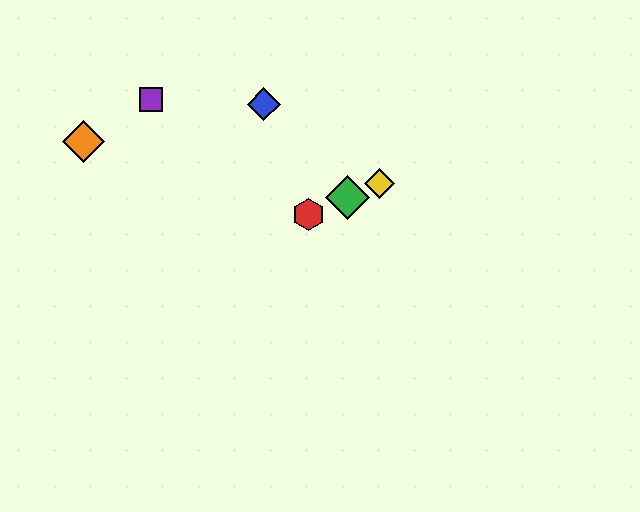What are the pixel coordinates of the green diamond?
The green diamond is at (348, 198).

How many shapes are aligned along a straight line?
3 shapes (the red hexagon, the green diamond, the yellow diamond) are aligned along a straight line.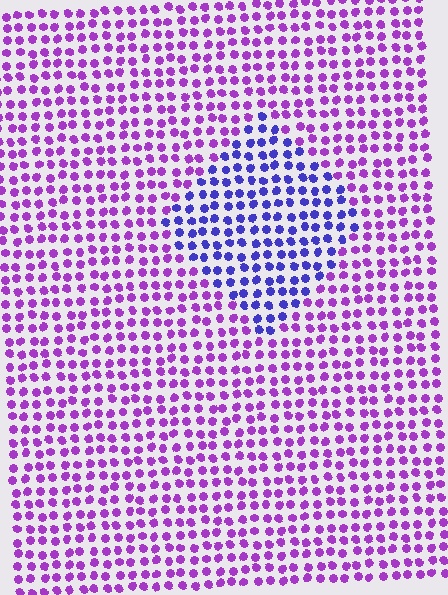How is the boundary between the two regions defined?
The boundary is defined purely by a slight shift in hue (about 42 degrees). Spacing, size, and orientation are identical on both sides.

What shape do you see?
I see a diamond.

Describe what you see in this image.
The image is filled with small purple elements in a uniform arrangement. A diamond-shaped region is visible where the elements are tinted to a slightly different hue, forming a subtle color boundary.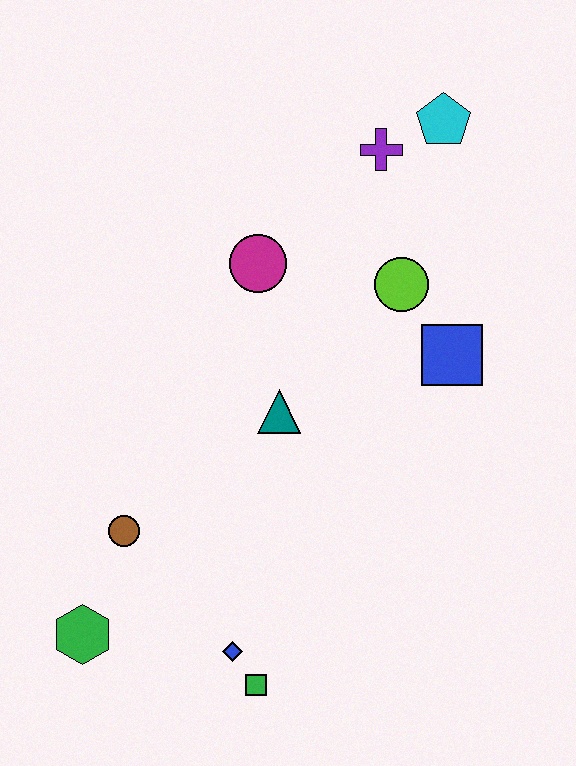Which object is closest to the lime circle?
The blue square is closest to the lime circle.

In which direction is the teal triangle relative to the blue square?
The teal triangle is to the left of the blue square.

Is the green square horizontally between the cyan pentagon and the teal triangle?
No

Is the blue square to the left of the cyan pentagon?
No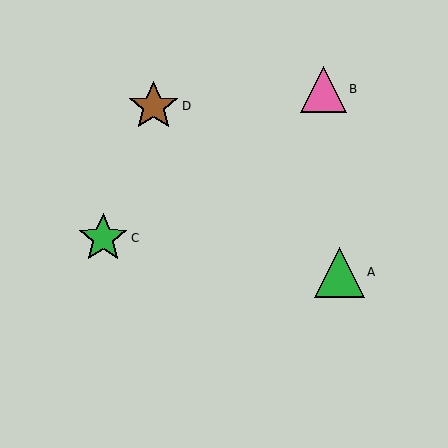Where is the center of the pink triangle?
The center of the pink triangle is at (323, 89).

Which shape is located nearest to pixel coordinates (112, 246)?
The green star (labeled C) at (103, 238) is nearest to that location.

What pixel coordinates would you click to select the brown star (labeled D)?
Click at (153, 106) to select the brown star D.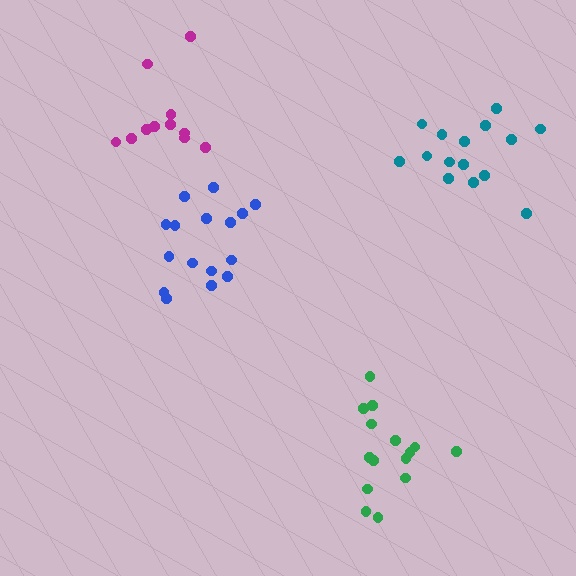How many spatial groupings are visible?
There are 4 spatial groupings.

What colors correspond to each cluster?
The clusters are colored: green, blue, teal, magenta.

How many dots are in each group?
Group 1: 15 dots, Group 2: 16 dots, Group 3: 15 dots, Group 4: 11 dots (57 total).